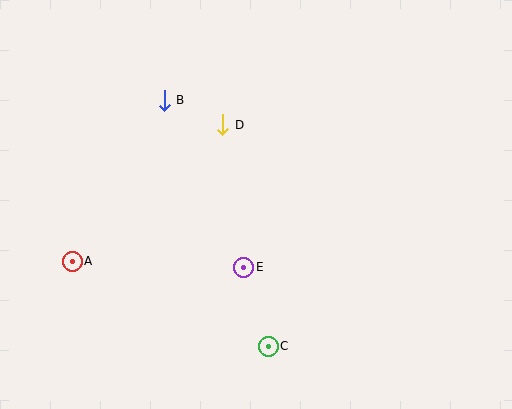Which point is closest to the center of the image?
Point E at (244, 267) is closest to the center.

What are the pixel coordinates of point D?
Point D is at (223, 125).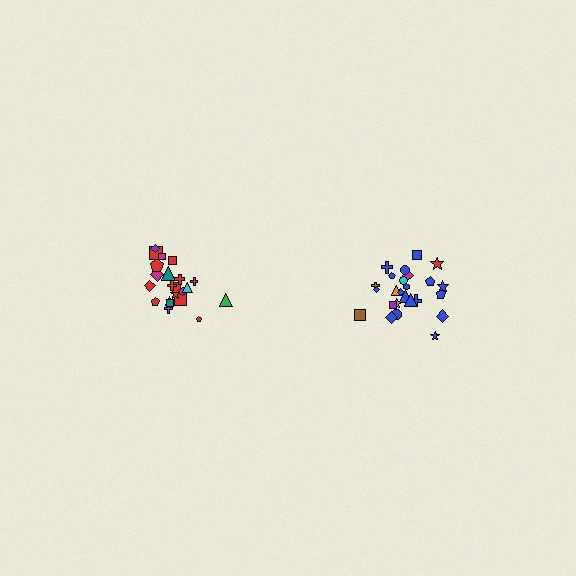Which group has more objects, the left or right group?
The right group.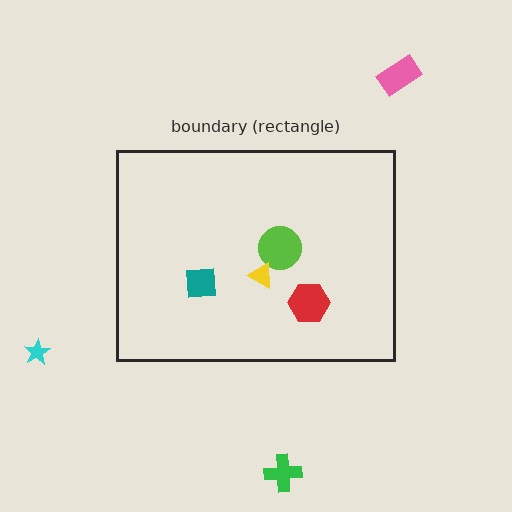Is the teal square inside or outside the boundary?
Inside.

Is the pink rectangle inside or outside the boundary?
Outside.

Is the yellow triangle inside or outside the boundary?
Inside.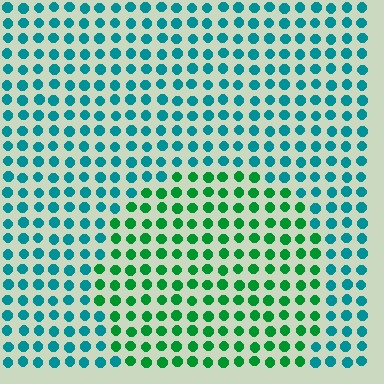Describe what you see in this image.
The image is filled with small teal elements in a uniform arrangement. A circle-shaped region is visible where the elements are tinted to a slightly different hue, forming a subtle color boundary.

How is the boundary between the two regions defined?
The boundary is defined purely by a slight shift in hue (about 43 degrees). Spacing, size, and orientation are identical on both sides.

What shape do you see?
I see a circle.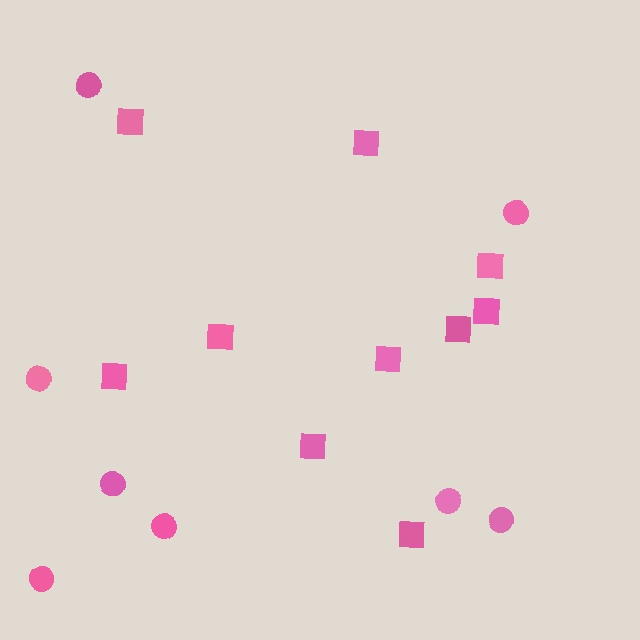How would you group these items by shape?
There are 2 groups: one group of squares (10) and one group of circles (8).